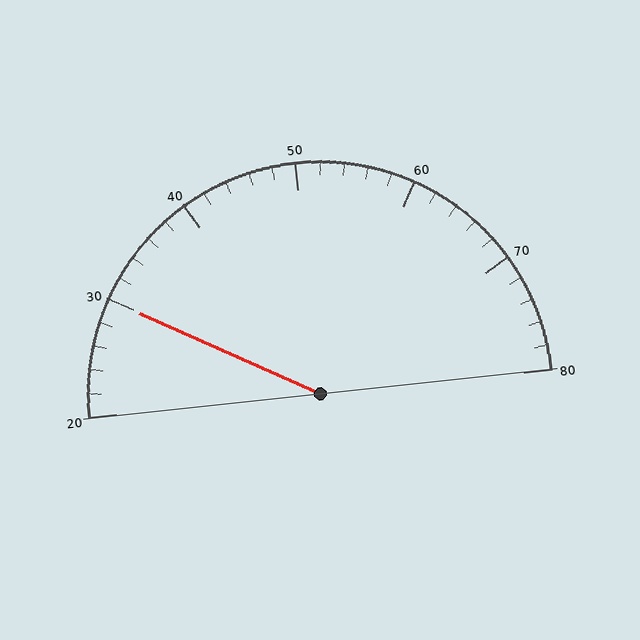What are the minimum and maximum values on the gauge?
The gauge ranges from 20 to 80.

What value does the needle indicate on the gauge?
The needle indicates approximately 30.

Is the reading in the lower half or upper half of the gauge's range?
The reading is in the lower half of the range (20 to 80).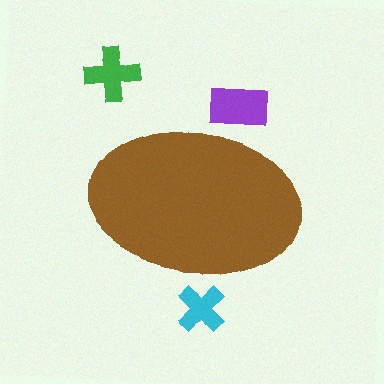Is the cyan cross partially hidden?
Yes, the cyan cross is partially hidden behind the brown ellipse.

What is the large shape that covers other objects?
A brown ellipse.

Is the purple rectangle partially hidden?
Yes, the purple rectangle is partially hidden behind the brown ellipse.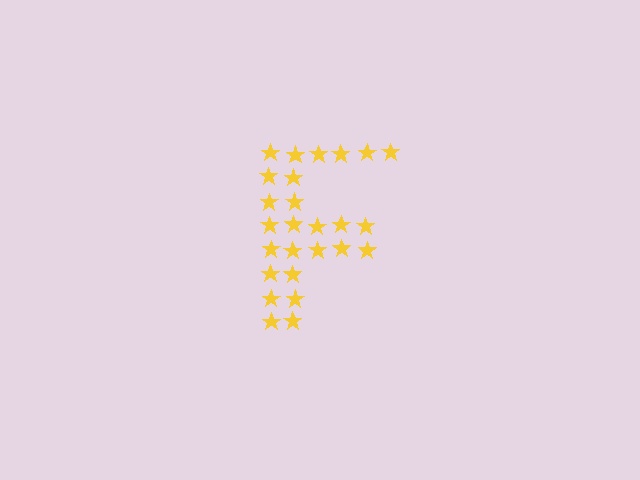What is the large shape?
The large shape is the letter F.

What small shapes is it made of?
It is made of small stars.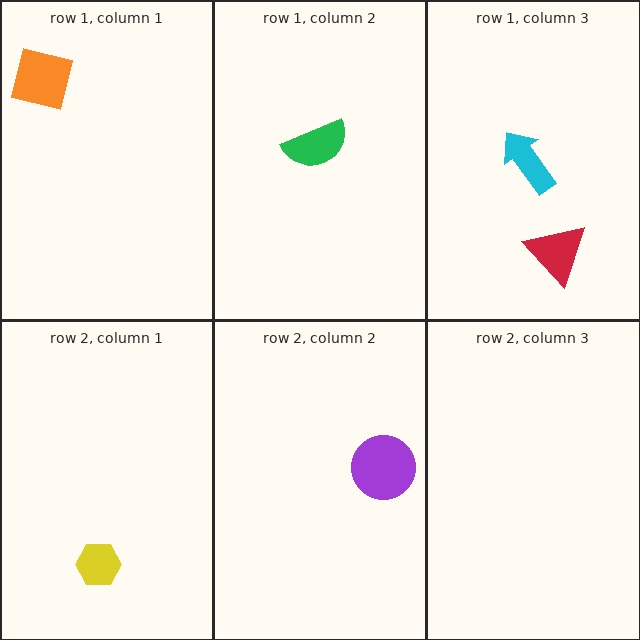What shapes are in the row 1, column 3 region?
The red triangle, the cyan arrow.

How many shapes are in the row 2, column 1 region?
1.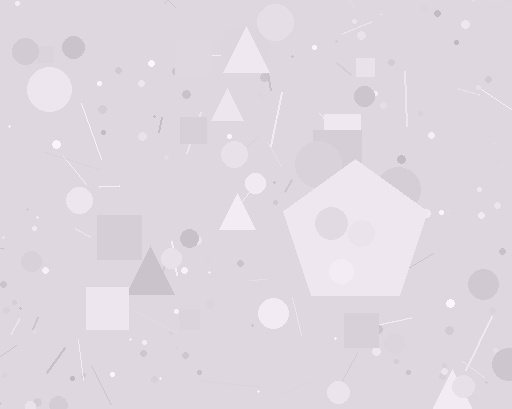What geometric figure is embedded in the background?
A pentagon is embedded in the background.